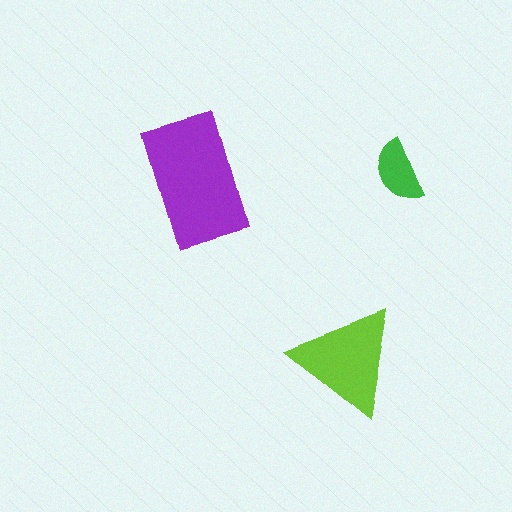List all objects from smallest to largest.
The green semicircle, the lime triangle, the purple rectangle.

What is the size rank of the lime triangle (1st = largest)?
2nd.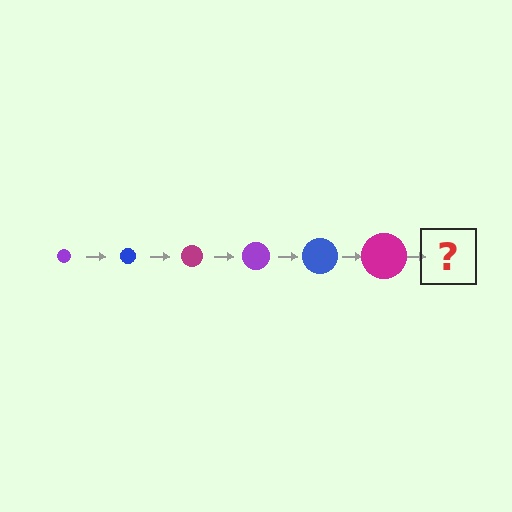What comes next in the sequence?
The next element should be a purple circle, larger than the previous one.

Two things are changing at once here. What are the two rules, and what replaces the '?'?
The two rules are that the circle grows larger each step and the color cycles through purple, blue, and magenta. The '?' should be a purple circle, larger than the previous one.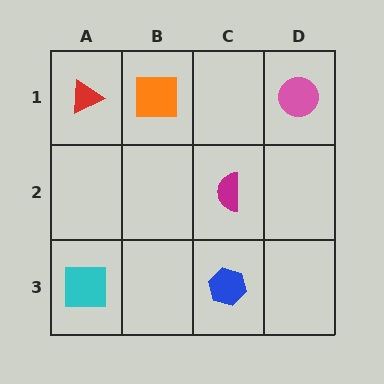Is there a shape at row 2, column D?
No, that cell is empty.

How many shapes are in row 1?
3 shapes.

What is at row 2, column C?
A magenta semicircle.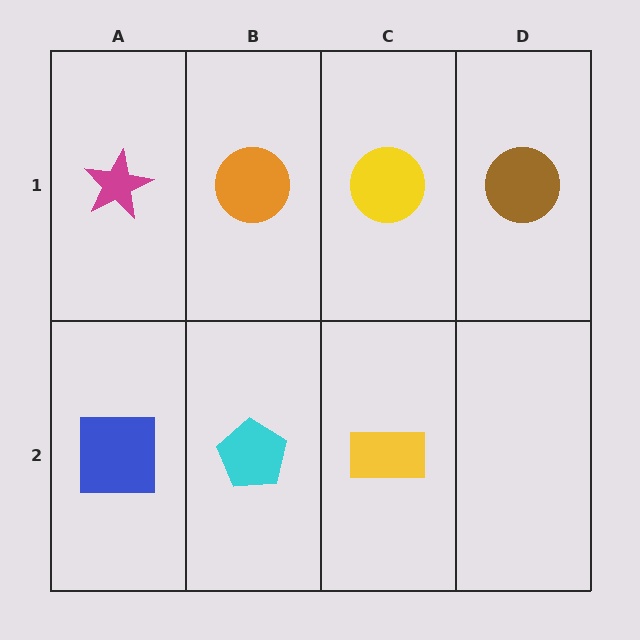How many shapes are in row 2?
3 shapes.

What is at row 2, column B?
A cyan pentagon.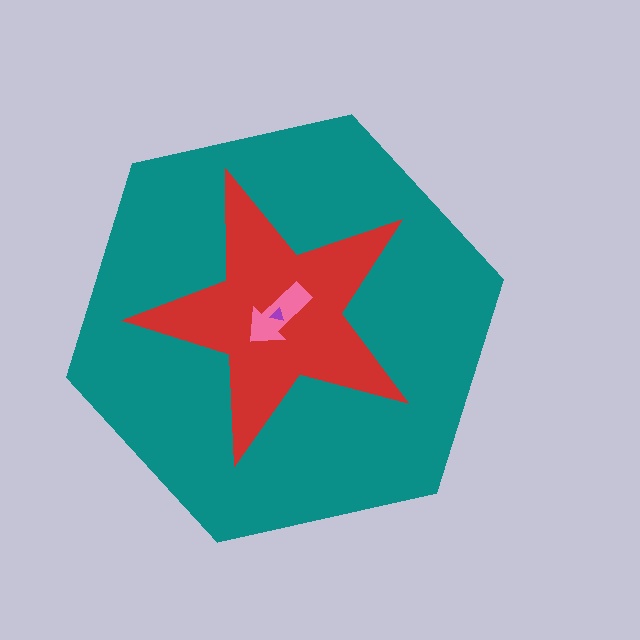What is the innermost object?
The purple triangle.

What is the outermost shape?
The teal hexagon.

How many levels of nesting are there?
4.